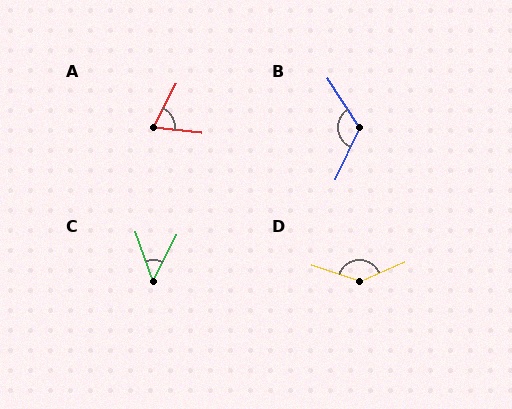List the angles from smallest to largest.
C (45°), A (69°), B (122°), D (136°).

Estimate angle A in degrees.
Approximately 69 degrees.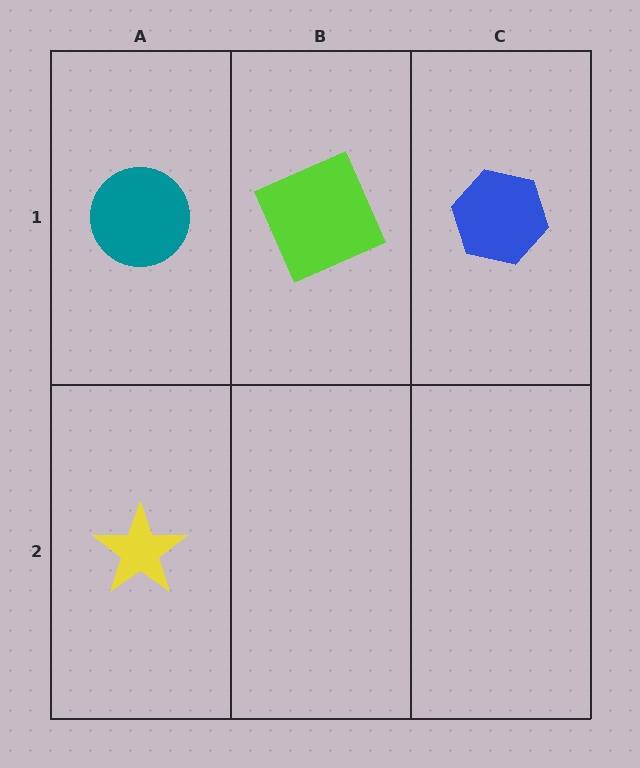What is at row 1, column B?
A lime square.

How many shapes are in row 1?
3 shapes.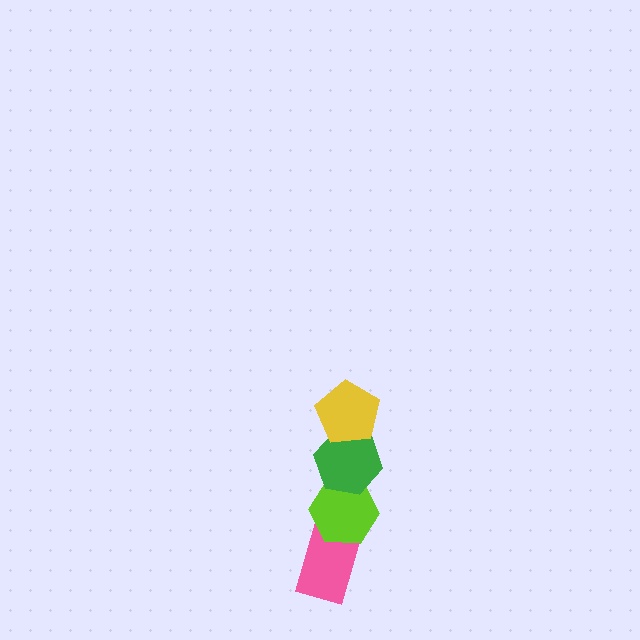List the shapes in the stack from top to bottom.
From top to bottom: the yellow pentagon, the green hexagon, the lime hexagon, the pink rectangle.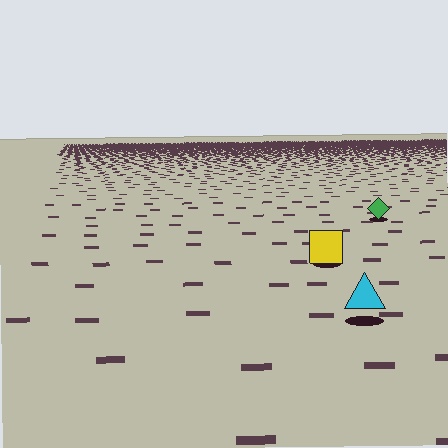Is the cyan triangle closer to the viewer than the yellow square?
Yes. The cyan triangle is closer — you can tell from the texture gradient: the ground texture is coarser near it.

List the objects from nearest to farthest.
From nearest to farthest: the cyan triangle, the yellow square, the green diamond.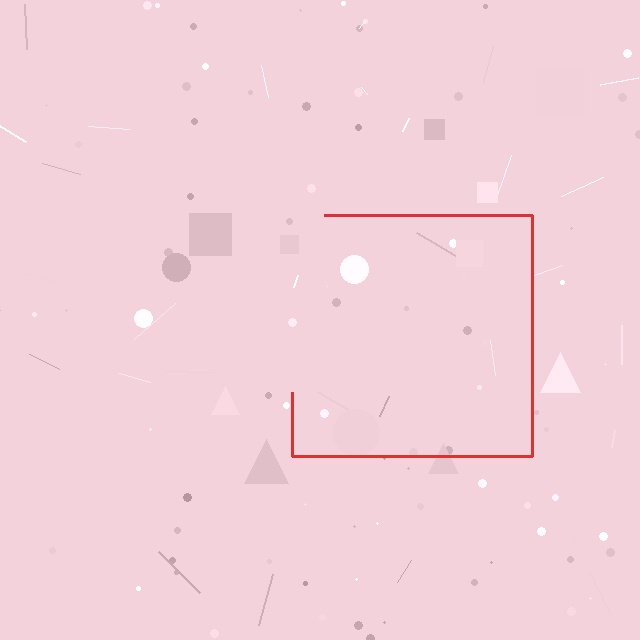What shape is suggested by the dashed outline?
The dashed outline suggests a square.